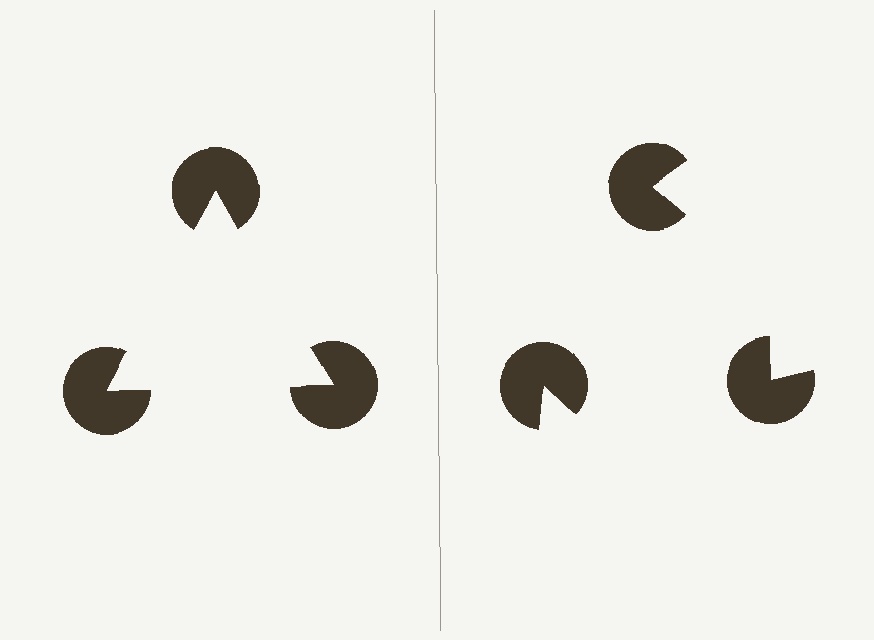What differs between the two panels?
The pac-man discs are positioned identically on both sides; only the wedge orientations differ. On the left they align to a triangle; on the right they are misaligned.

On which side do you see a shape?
An illusory triangle appears on the left side. On the right side the wedge cuts are rotated, so no coherent shape forms.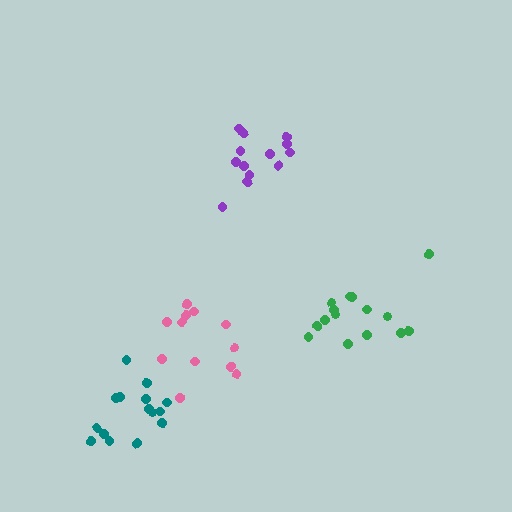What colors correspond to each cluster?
The clusters are colored: green, teal, purple, pink.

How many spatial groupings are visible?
There are 4 spatial groupings.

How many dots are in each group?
Group 1: 15 dots, Group 2: 15 dots, Group 3: 13 dots, Group 4: 12 dots (55 total).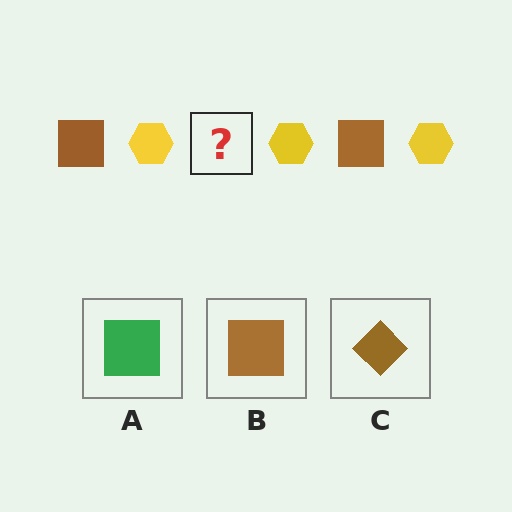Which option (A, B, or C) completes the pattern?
B.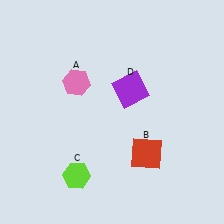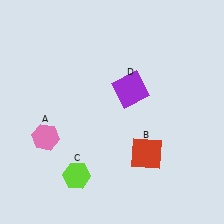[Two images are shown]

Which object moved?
The pink hexagon (A) moved down.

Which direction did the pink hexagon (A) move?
The pink hexagon (A) moved down.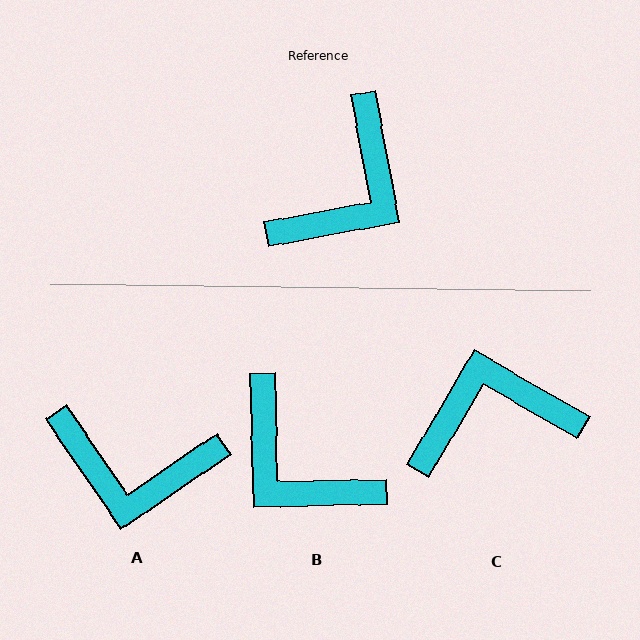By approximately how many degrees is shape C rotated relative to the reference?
Approximately 139 degrees counter-clockwise.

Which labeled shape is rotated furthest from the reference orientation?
C, about 139 degrees away.